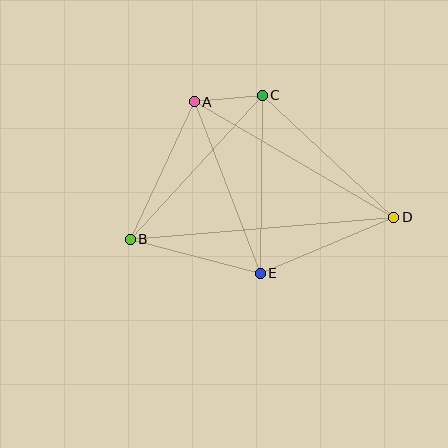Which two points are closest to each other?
Points A and C are closest to each other.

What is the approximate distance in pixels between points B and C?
The distance between B and C is approximately 195 pixels.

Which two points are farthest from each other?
Points B and D are farthest from each other.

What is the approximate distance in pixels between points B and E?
The distance between B and E is approximately 134 pixels.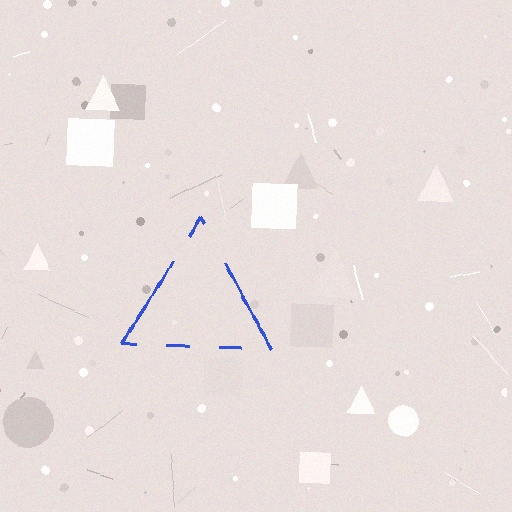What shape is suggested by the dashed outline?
The dashed outline suggests a triangle.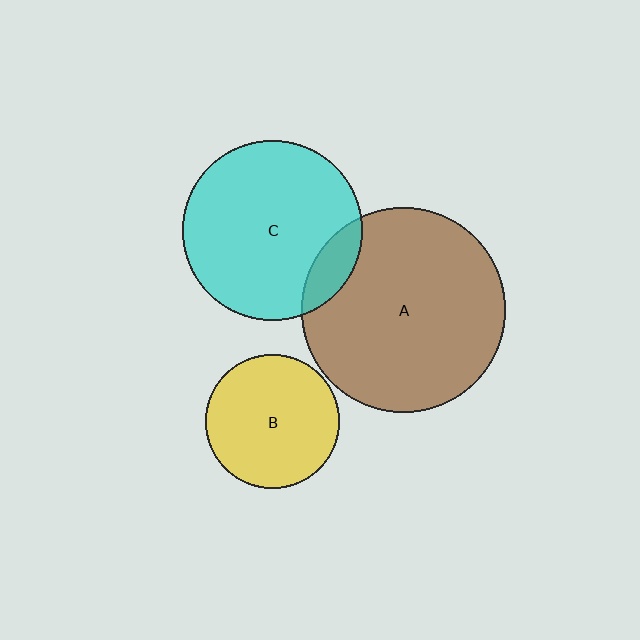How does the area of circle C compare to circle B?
Approximately 1.8 times.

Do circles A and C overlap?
Yes.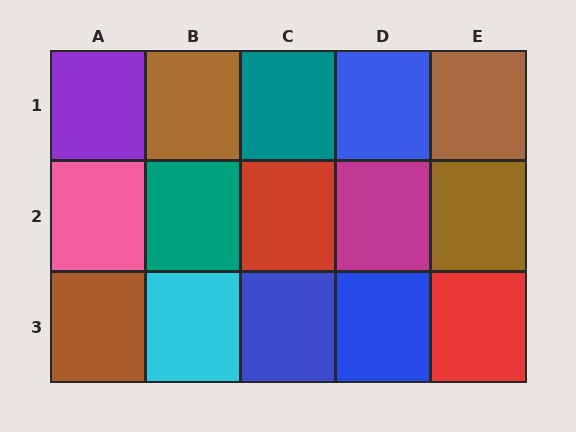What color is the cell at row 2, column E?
Brown.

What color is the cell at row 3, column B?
Cyan.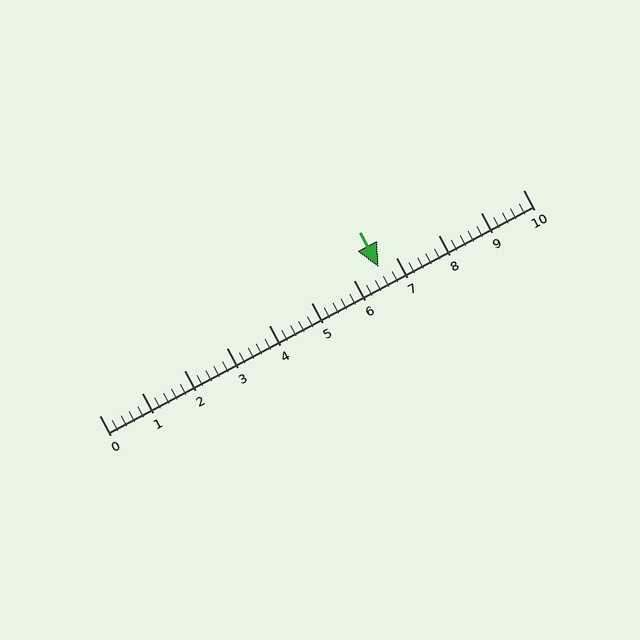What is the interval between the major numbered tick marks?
The major tick marks are spaced 1 units apart.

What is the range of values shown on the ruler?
The ruler shows values from 0 to 10.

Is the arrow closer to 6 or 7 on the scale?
The arrow is closer to 7.